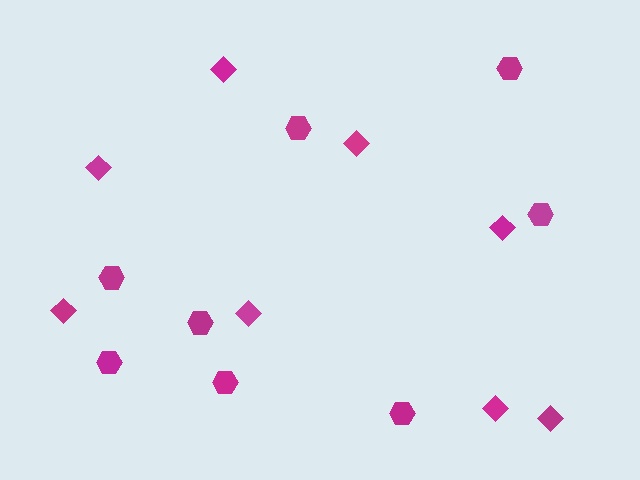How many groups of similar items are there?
There are 2 groups: one group of hexagons (8) and one group of diamonds (8).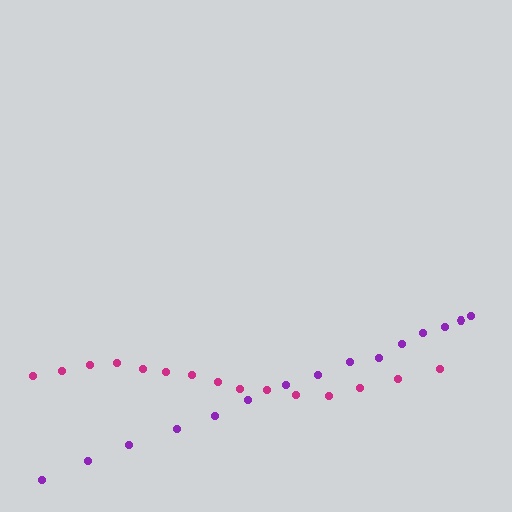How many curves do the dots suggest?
There are 2 distinct paths.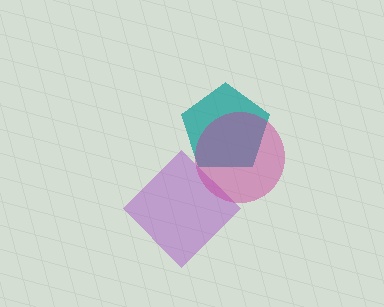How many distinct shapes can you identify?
There are 3 distinct shapes: a teal pentagon, a purple diamond, a magenta circle.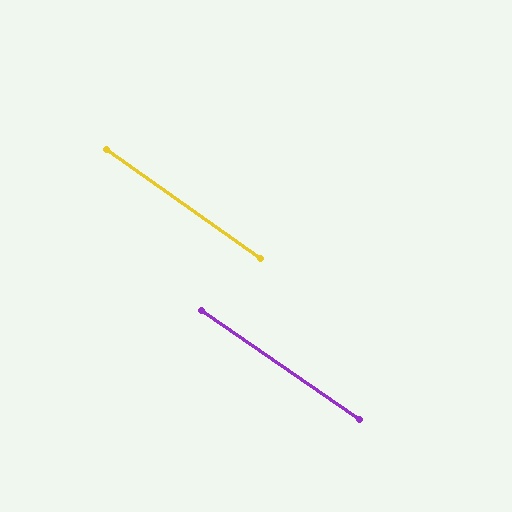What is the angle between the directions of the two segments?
Approximately 1 degree.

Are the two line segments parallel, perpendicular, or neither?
Parallel — their directions differ by only 0.7°.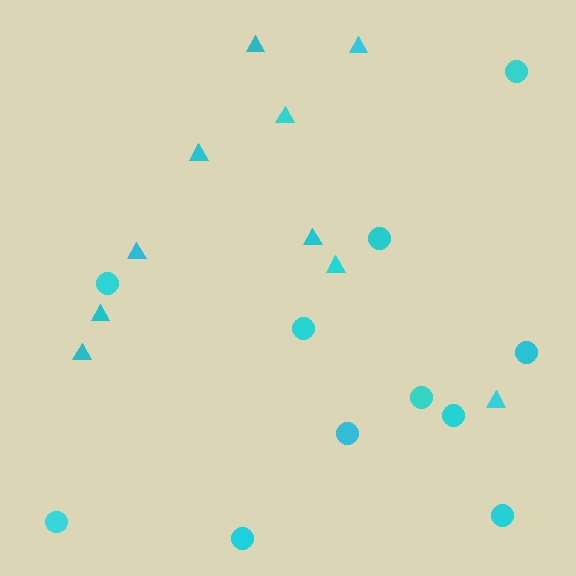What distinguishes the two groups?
There are 2 groups: one group of triangles (10) and one group of circles (11).